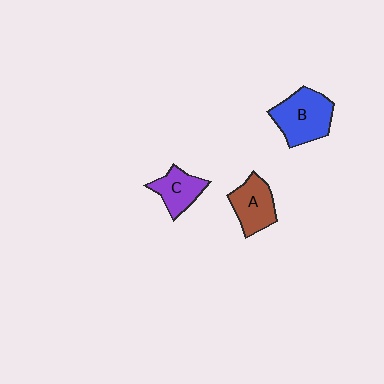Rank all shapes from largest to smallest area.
From largest to smallest: B (blue), A (brown), C (purple).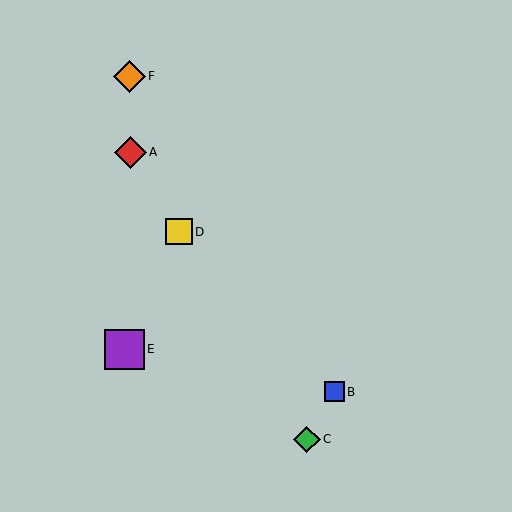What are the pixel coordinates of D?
Object D is at (179, 232).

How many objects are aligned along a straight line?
3 objects (A, C, D) are aligned along a straight line.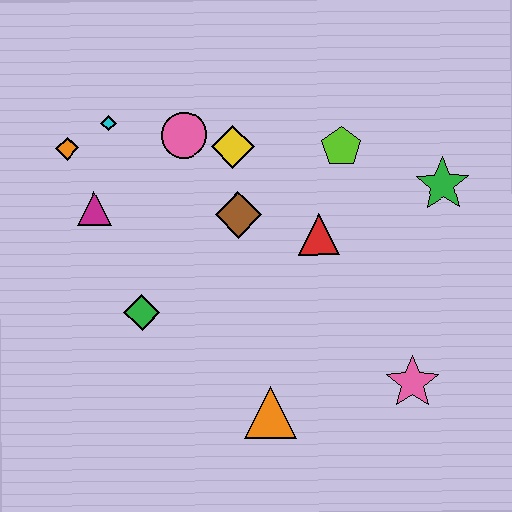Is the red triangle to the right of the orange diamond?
Yes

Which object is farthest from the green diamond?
The green star is farthest from the green diamond.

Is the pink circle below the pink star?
No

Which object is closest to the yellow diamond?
The pink circle is closest to the yellow diamond.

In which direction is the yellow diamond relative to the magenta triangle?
The yellow diamond is to the right of the magenta triangle.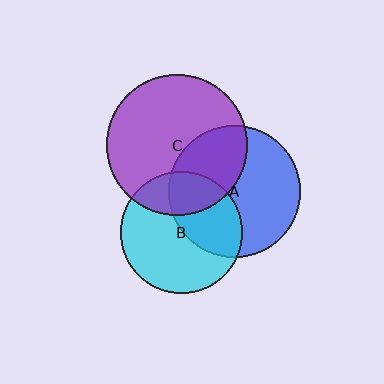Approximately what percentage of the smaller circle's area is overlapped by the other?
Approximately 40%.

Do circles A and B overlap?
Yes.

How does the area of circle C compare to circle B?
Approximately 1.3 times.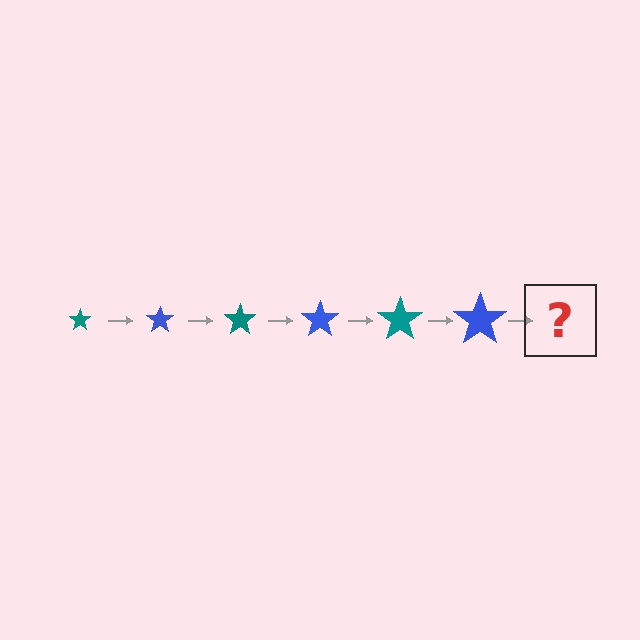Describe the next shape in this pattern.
It should be a teal star, larger than the previous one.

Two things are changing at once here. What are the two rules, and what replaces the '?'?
The two rules are that the star grows larger each step and the color cycles through teal and blue. The '?' should be a teal star, larger than the previous one.